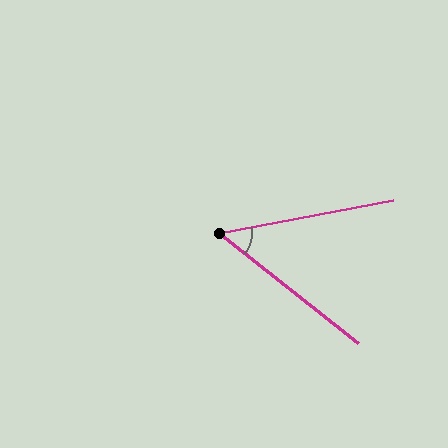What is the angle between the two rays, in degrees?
Approximately 49 degrees.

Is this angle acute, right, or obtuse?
It is acute.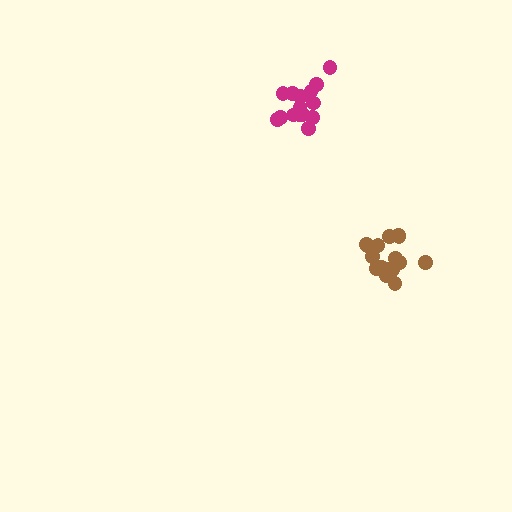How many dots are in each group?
Group 1: 16 dots, Group 2: 16 dots (32 total).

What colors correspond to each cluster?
The clusters are colored: magenta, brown.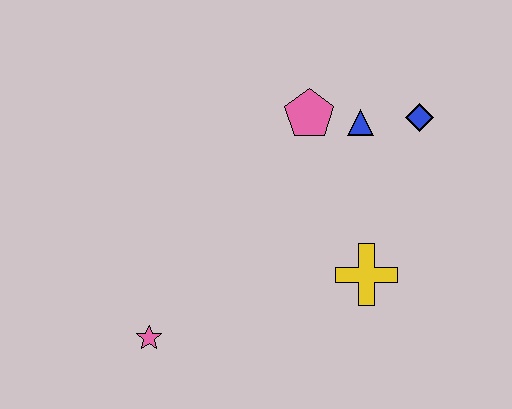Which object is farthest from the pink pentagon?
The pink star is farthest from the pink pentagon.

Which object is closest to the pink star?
The yellow cross is closest to the pink star.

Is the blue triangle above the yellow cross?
Yes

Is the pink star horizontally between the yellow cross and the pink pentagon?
No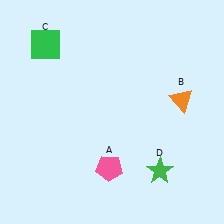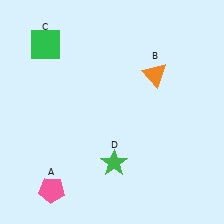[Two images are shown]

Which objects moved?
The objects that moved are: the pink pentagon (A), the orange triangle (B), the green star (D).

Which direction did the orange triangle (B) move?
The orange triangle (B) moved left.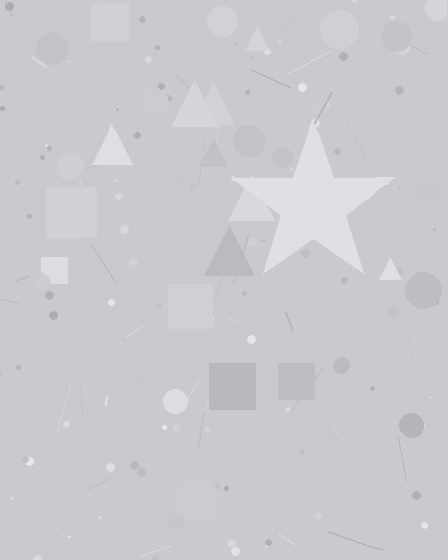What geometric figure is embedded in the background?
A star is embedded in the background.